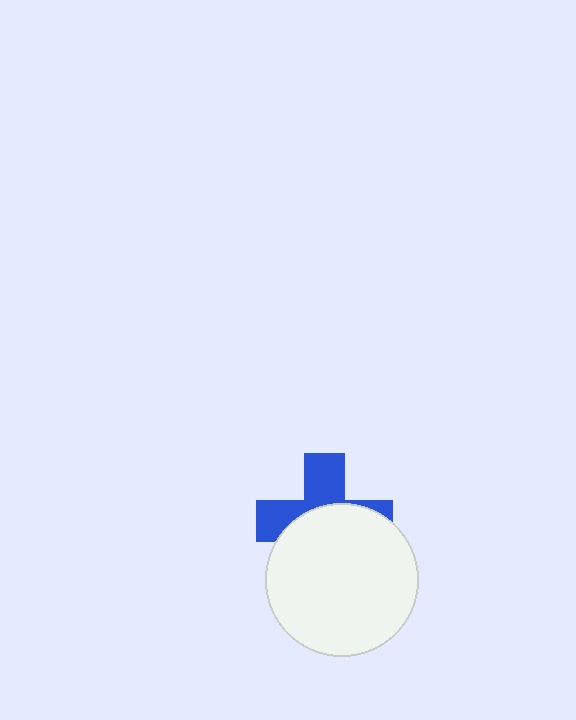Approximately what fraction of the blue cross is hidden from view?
Roughly 56% of the blue cross is hidden behind the white circle.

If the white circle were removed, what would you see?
You would see the complete blue cross.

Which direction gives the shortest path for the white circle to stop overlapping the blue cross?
Moving down gives the shortest separation.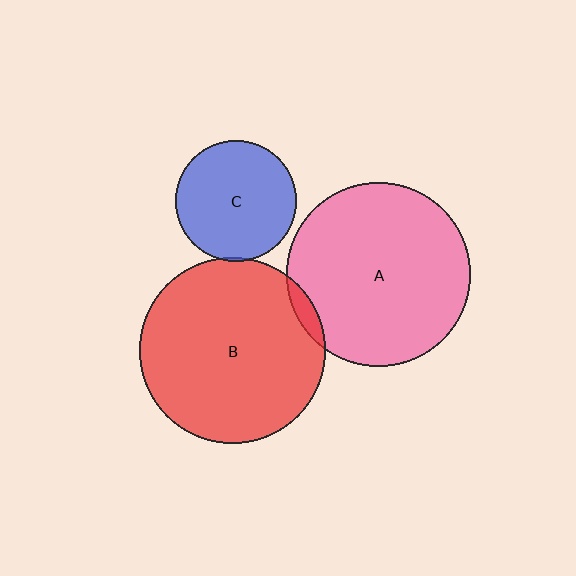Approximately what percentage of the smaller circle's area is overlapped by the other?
Approximately 5%.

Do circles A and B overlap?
Yes.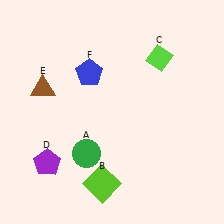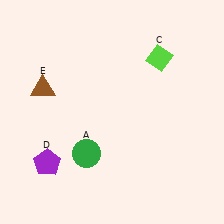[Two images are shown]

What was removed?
The blue pentagon (F), the lime square (B) were removed in Image 2.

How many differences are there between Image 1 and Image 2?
There are 2 differences between the two images.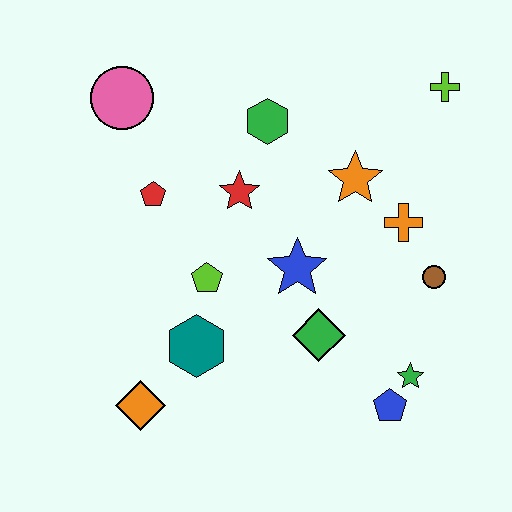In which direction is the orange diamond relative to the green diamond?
The orange diamond is to the left of the green diamond.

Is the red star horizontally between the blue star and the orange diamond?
Yes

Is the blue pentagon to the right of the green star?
No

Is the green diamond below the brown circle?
Yes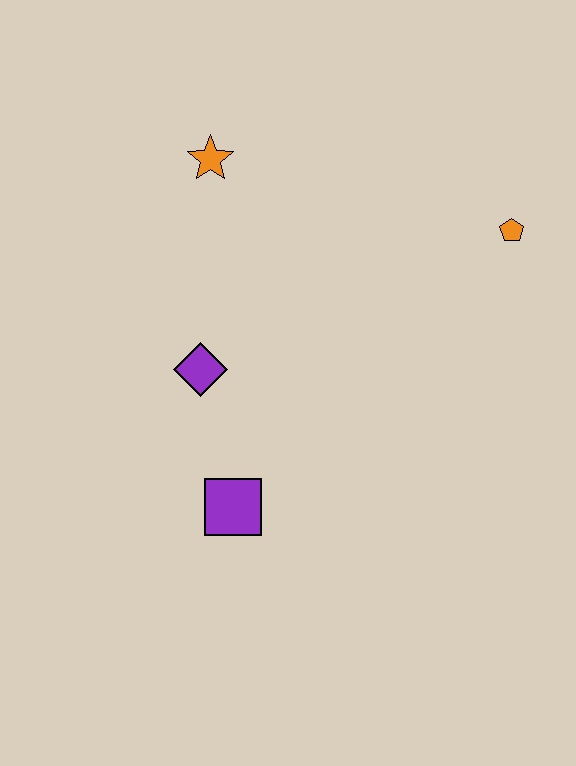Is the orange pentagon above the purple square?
Yes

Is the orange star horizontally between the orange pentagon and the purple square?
No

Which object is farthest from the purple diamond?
The orange pentagon is farthest from the purple diamond.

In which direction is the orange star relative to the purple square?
The orange star is above the purple square.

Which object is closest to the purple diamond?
The purple square is closest to the purple diamond.